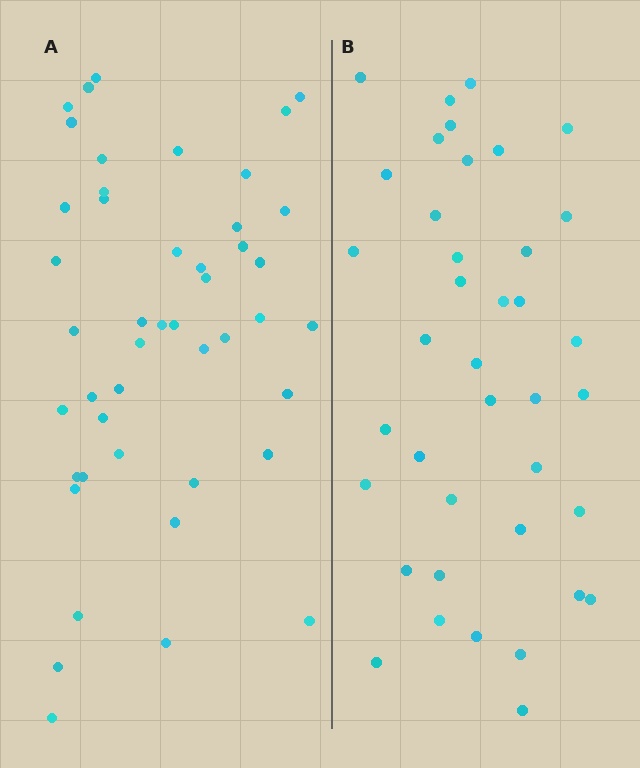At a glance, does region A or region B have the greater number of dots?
Region A (the left region) has more dots.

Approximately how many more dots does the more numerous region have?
Region A has roughly 8 or so more dots than region B.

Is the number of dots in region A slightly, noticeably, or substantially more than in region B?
Region A has only slightly more — the two regions are fairly close. The ratio is roughly 1.2 to 1.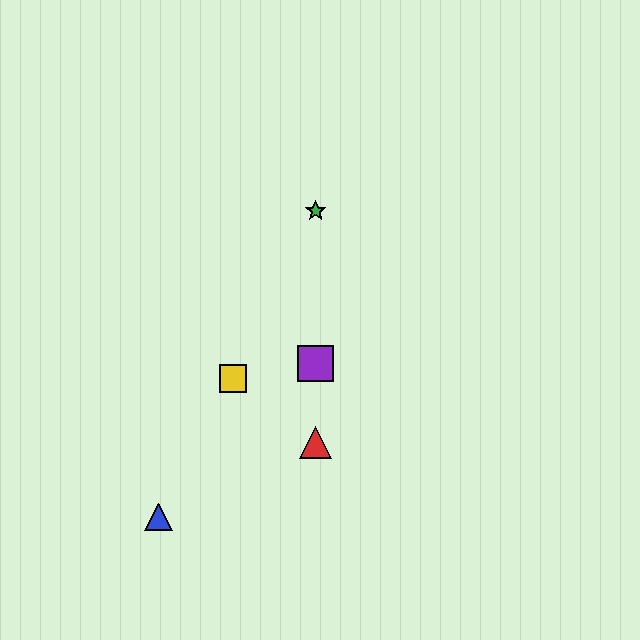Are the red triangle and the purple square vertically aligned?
Yes, both are at x≈316.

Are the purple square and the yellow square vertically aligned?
No, the purple square is at x≈316 and the yellow square is at x≈233.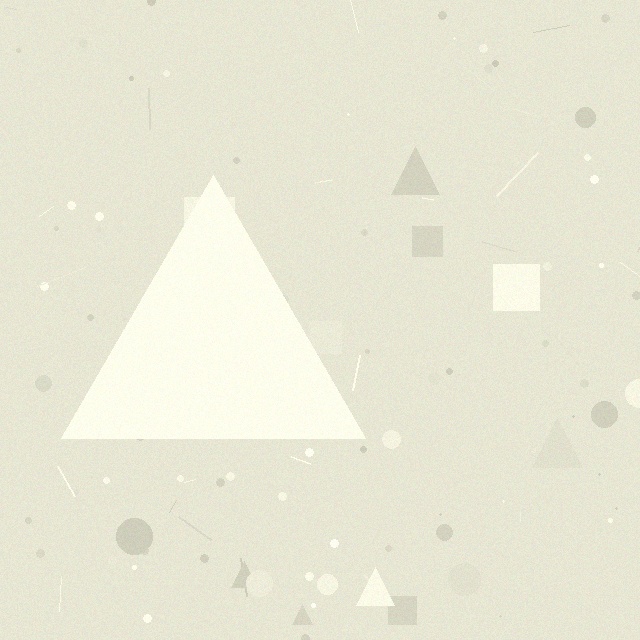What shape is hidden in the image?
A triangle is hidden in the image.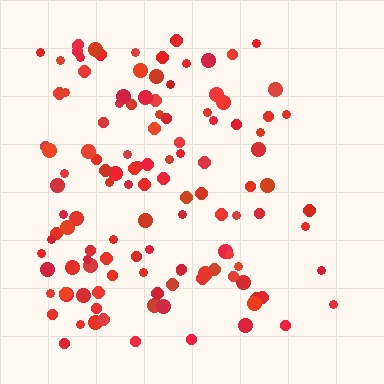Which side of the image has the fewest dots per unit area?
The right.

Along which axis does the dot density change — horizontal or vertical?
Horizontal.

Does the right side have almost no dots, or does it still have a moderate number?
Still a moderate number, just noticeably fewer than the left.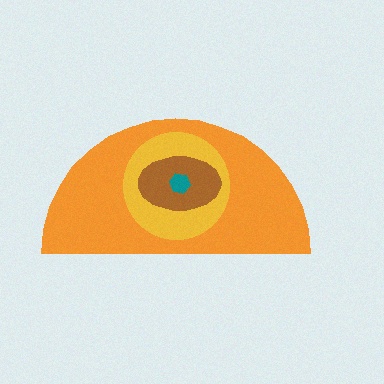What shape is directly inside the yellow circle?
The brown ellipse.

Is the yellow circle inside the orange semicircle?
Yes.